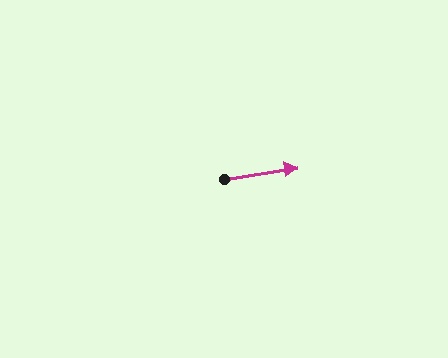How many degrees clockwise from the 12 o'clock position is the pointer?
Approximately 81 degrees.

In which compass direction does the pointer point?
East.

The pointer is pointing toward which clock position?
Roughly 3 o'clock.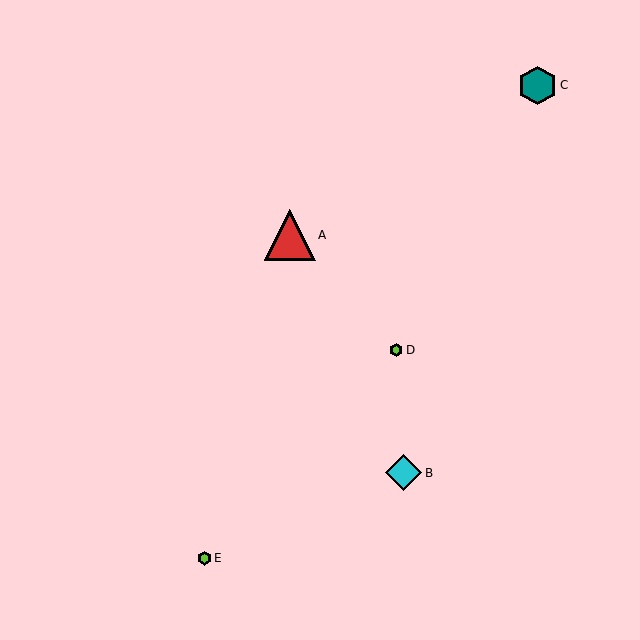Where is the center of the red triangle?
The center of the red triangle is at (290, 235).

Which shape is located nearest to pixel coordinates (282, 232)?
The red triangle (labeled A) at (290, 235) is nearest to that location.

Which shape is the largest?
The red triangle (labeled A) is the largest.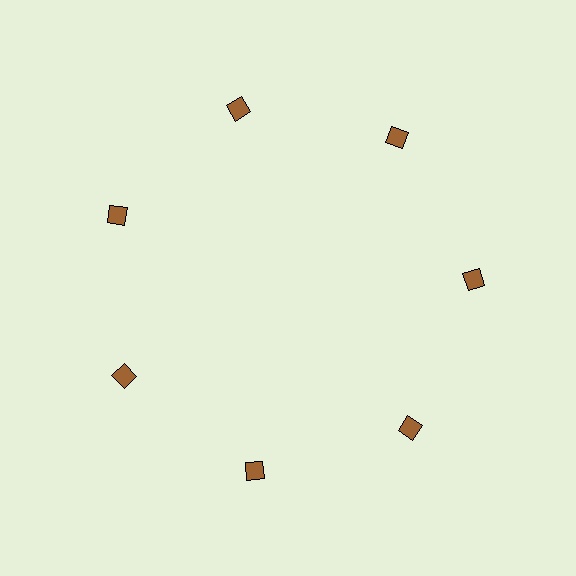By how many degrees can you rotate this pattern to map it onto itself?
The pattern maps onto itself every 51 degrees of rotation.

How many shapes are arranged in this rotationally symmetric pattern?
There are 7 shapes, arranged in 7 groups of 1.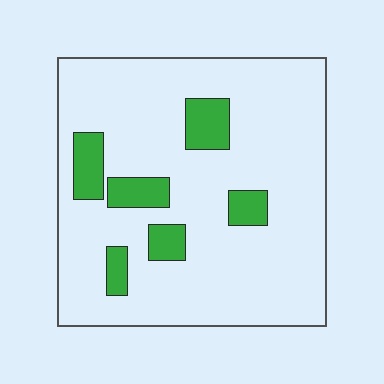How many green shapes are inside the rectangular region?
6.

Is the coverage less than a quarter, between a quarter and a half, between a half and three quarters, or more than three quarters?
Less than a quarter.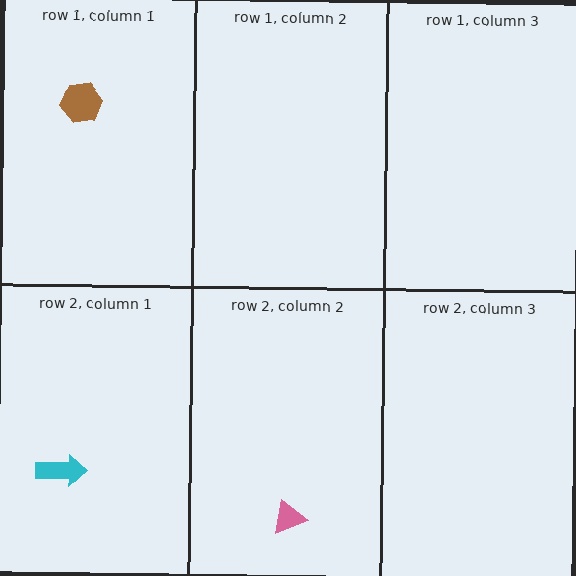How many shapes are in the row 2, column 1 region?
1.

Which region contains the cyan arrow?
The row 2, column 1 region.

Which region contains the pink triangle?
The row 2, column 2 region.